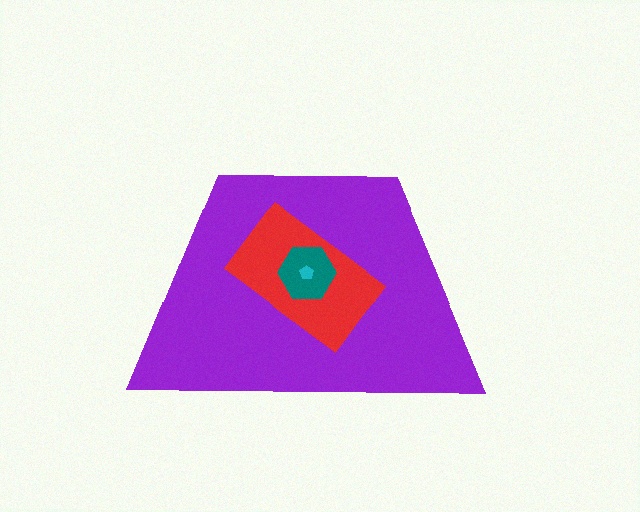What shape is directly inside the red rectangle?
The teal hexagon.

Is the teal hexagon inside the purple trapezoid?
Yes.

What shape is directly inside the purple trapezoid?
The red rectangle.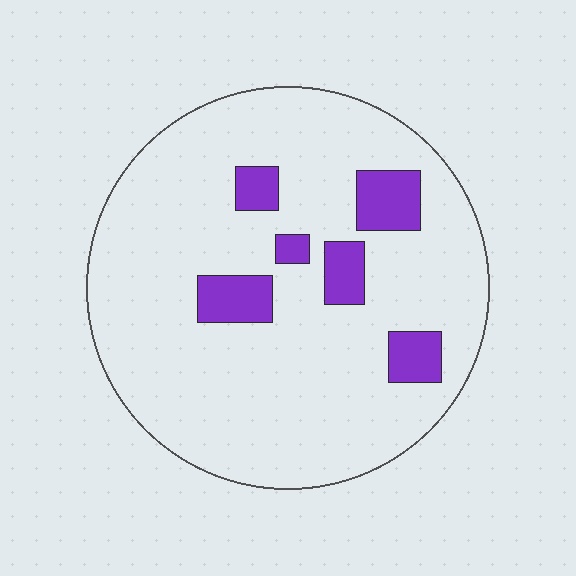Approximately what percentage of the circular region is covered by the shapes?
Approximately 15%.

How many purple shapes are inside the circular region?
6.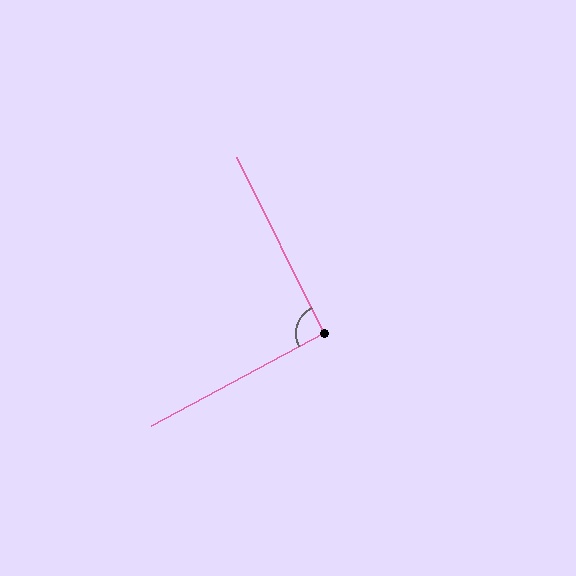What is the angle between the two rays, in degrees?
Approximately 92 degrees.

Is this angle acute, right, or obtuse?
It is approximately a right angle.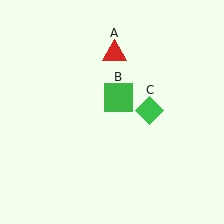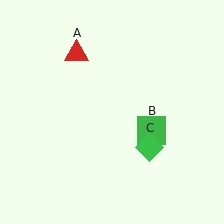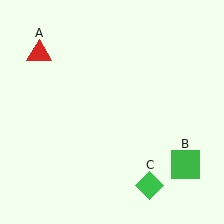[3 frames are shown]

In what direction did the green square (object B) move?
The green square (object B) moved down and to the right.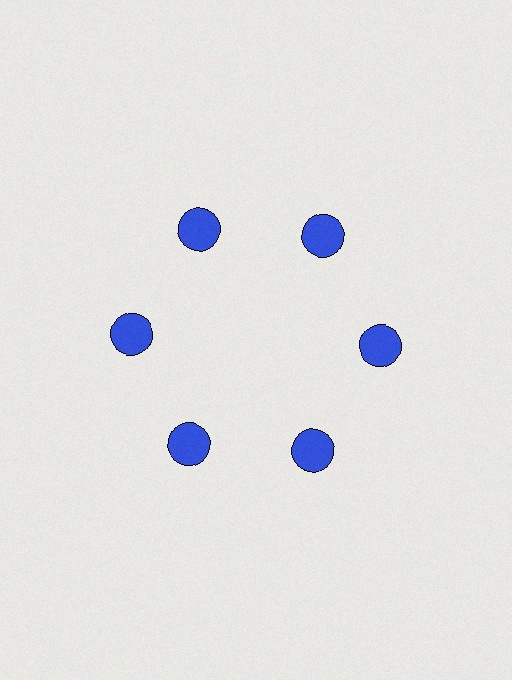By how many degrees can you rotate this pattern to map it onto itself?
The pattern maps onto itself every 60 degrees of rotation.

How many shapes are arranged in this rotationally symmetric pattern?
There are 6 shapes, arranged in 6 groups of 1.